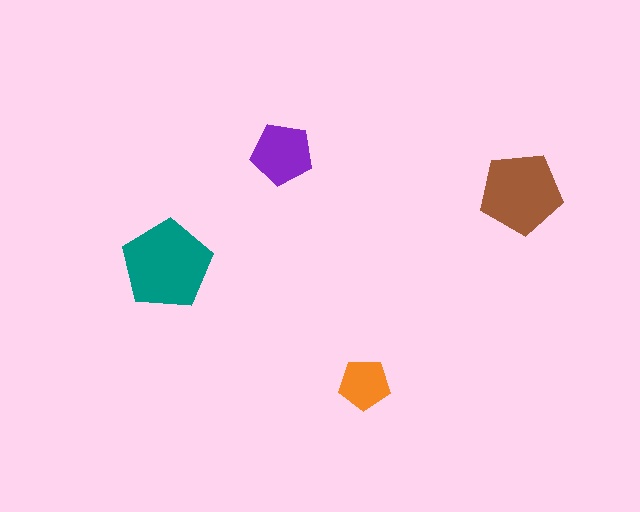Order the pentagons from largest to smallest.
the teal one, the brown one, the purple one, the orange one.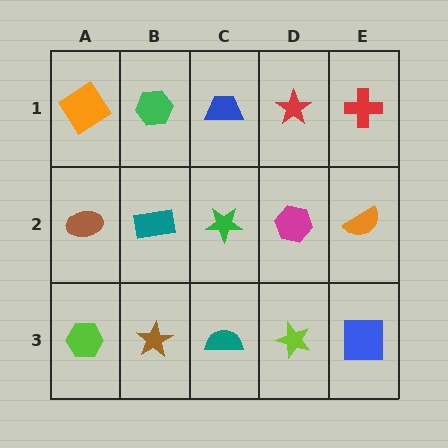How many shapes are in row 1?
5 shapes.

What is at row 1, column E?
A red cross.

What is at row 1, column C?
A blue trapezoid.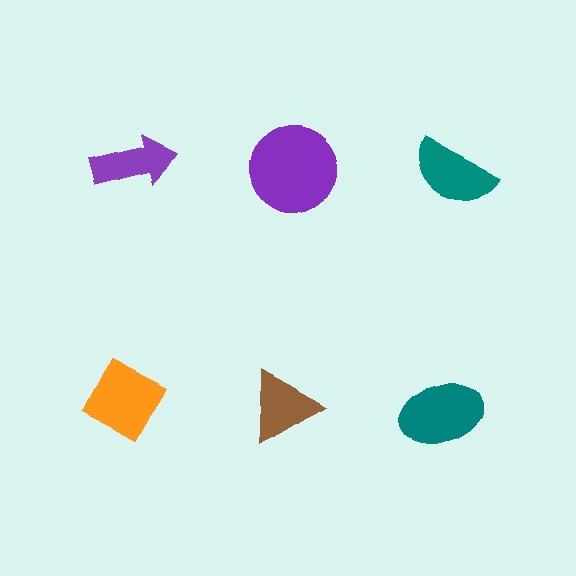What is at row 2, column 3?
A teal ellipse.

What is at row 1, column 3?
A teal semicircle.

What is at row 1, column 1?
A purple arrow.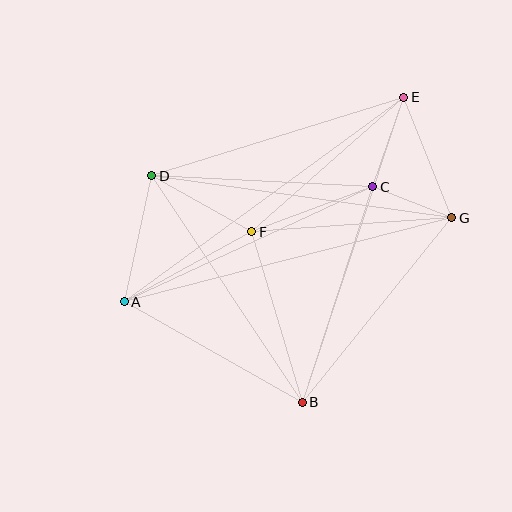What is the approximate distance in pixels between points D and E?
The distance between D and E is approximately 264 pixels.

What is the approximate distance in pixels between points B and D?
The distance between B and D is approximately 272 pixels.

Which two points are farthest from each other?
Points A and E are farthest from each other.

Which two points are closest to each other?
Points C and G are closest to each other.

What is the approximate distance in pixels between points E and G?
The distance between E and G is approximately 130 pixels.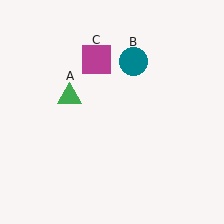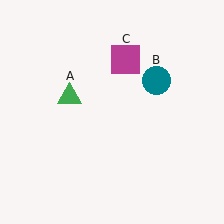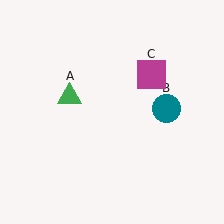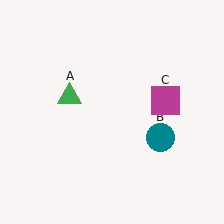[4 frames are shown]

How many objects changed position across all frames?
2 objects changed position: teal circle (object B), magenta square (object C).